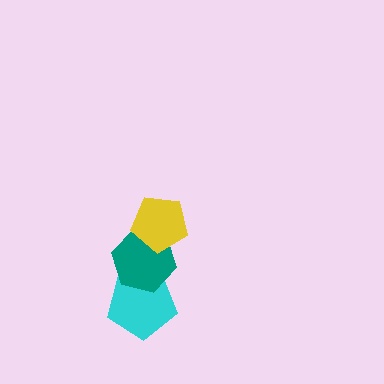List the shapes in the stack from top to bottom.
From top to bottom: the yellow pentagon, the teal hexagon, the cyan pentagon.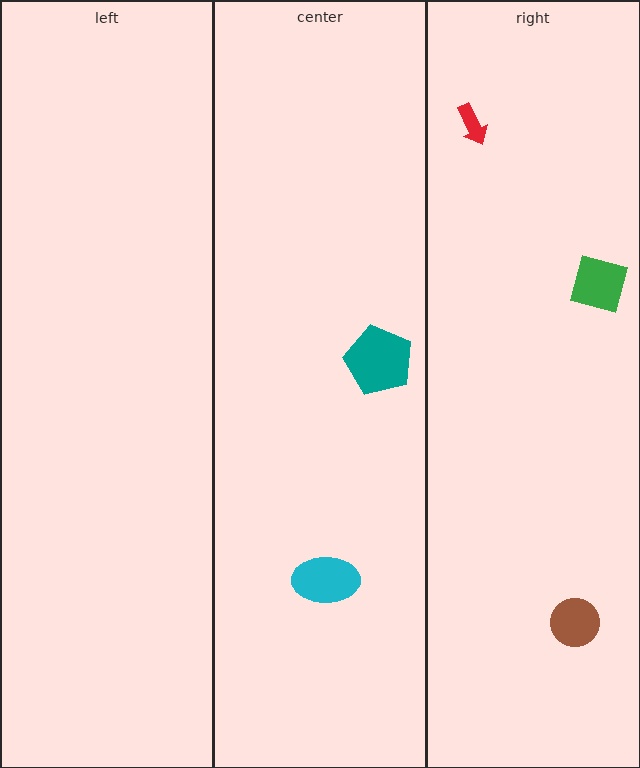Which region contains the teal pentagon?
The center region.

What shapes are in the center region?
The cyan ellipse, the teal pentagon.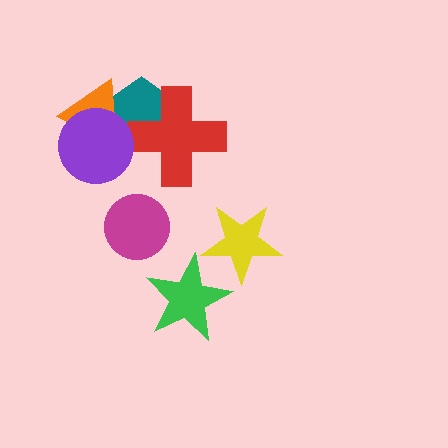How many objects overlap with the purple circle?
2 objects overlap with the purple circle.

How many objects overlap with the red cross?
1 object overlaps with the red cross.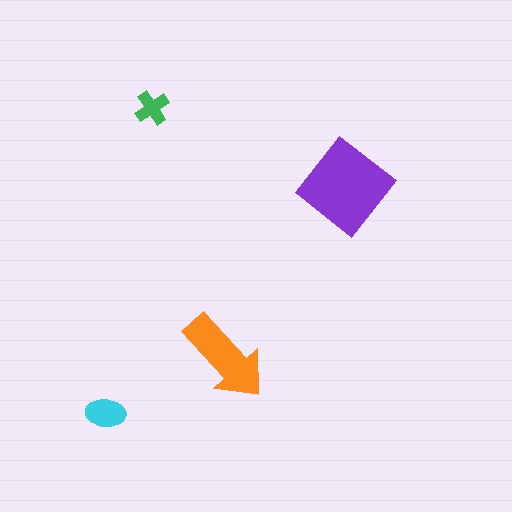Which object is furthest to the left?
The cyan ellipse is leftmost.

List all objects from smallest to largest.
The green cross, the cyan ellipse, the orange arrow, the purple diamond.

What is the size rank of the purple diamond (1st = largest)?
1st.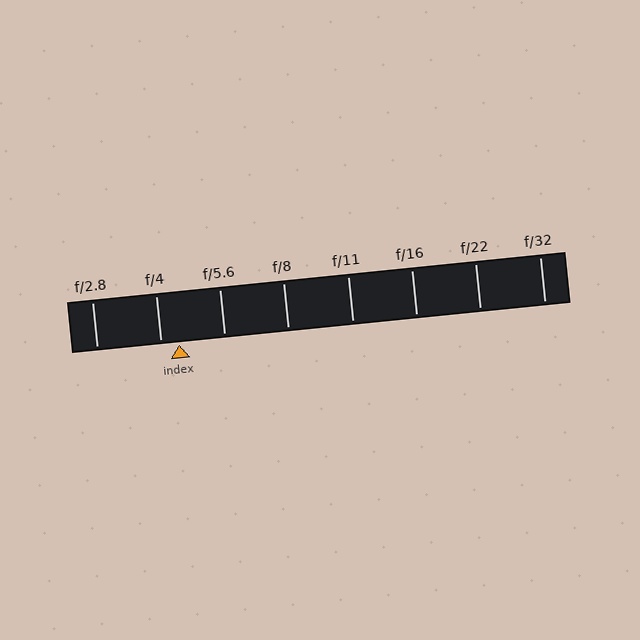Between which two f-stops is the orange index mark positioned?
The index mark is between f/4 and f/5.6.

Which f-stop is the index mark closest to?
The index mark is closest to f/4.